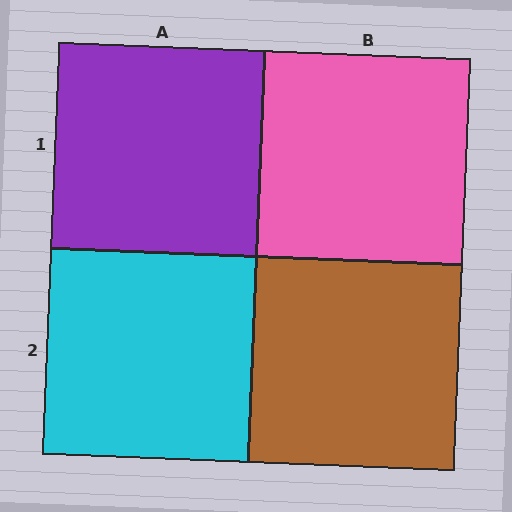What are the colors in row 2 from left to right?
Cyan, brown.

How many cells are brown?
1 cell is brown.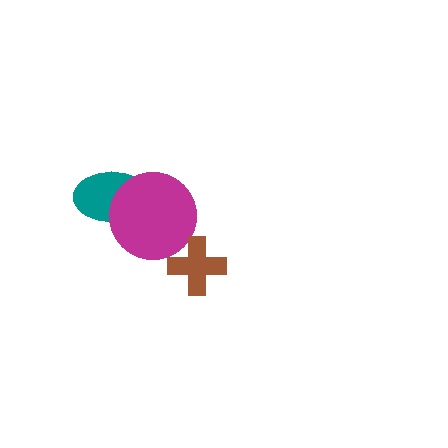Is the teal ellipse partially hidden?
Yes, it is partially covered by another shape.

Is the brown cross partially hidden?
No, no other shape covers it.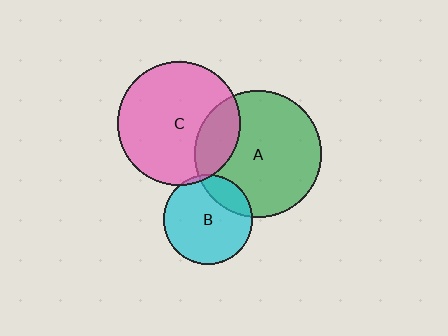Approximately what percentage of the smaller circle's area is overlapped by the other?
Approximately 20%.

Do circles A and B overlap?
Yes.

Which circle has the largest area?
Circle A (green).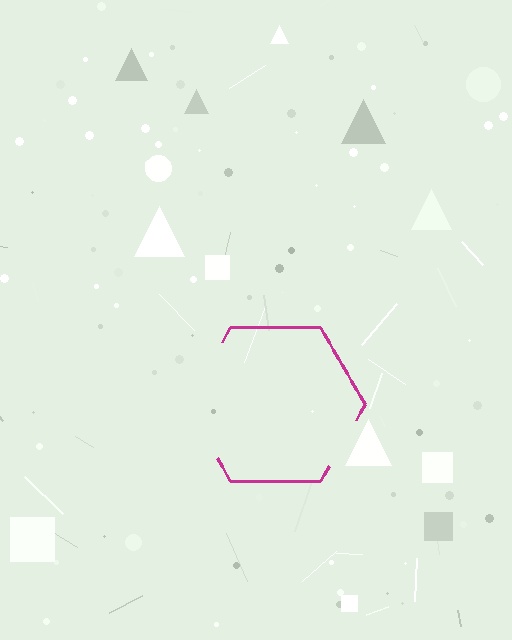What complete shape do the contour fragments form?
The contour fragments form a hexagon.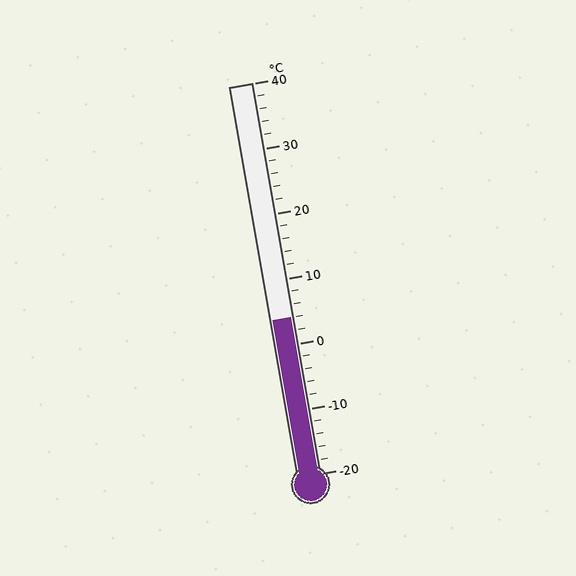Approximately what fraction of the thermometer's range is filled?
The thermometer is filled to approximately 40% of its range.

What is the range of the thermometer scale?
The thermometer scale ranges from -20°C to 40°C.